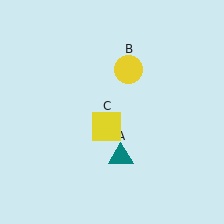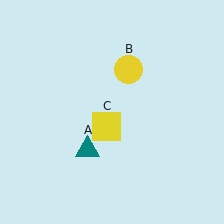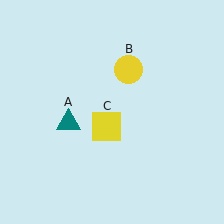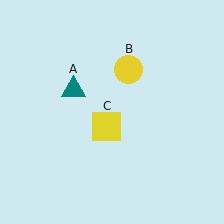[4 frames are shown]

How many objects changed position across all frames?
1 object changed position: teal triangle (object A).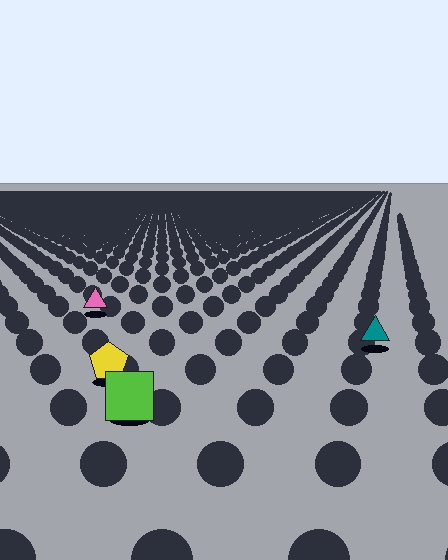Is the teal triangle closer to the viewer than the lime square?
No. The lime square is closer — you can tell from the texture gradient: the ground texture is coarser near it.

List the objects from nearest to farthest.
From nearest to farthest: the lime square, the yellow pentagon, the teal triangle, the pink triangle.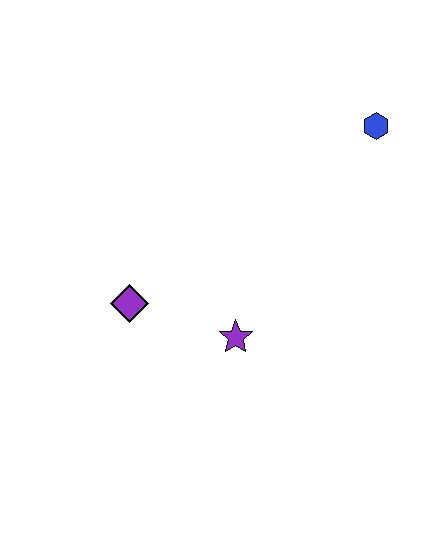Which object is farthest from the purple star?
The blue hexagon is farthest from the purple star.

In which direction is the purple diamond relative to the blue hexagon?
The purple diamond is to the left of the blue hexagon.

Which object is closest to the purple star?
The purple diamond is closest to the purple star.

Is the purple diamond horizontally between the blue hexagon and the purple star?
No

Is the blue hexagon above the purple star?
Yes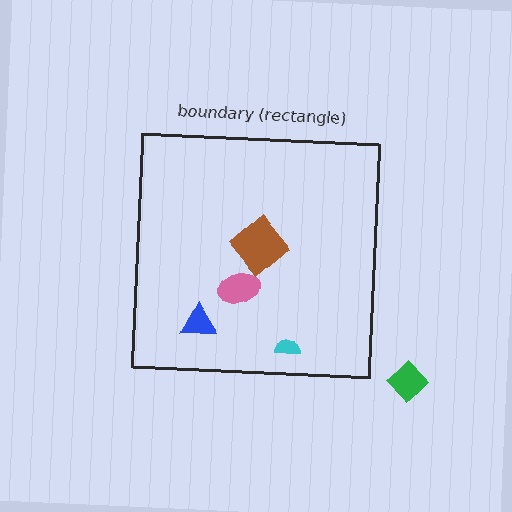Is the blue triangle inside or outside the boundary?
Inside.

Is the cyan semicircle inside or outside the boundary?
Inside.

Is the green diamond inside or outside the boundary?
Outside.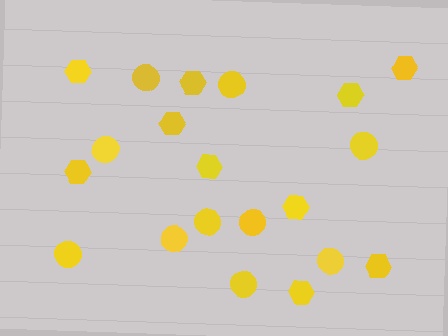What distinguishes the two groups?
There are 2 groups: one group of circles (10) and one group of hexagons (10).